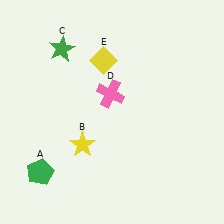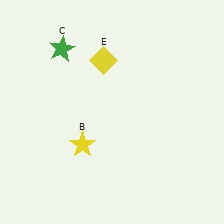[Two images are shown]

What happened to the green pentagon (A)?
The green pentagon (A) was removed in Image 2. It was in the bottom-left area of Image 1.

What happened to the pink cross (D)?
The pink cross (D) was removed in Image 2. It was in the top-left area of Image 1.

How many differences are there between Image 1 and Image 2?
There are 2 differences between the two images.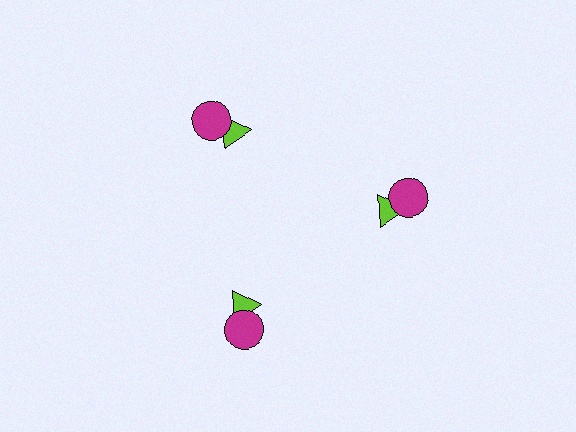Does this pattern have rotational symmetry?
Yes, this pattern has 3-fold rotational symmetry. It looks the same after rotating 120 degrees around the center.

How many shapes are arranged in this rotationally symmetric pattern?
There are 6 shapes, arranged in 3 groups of 2.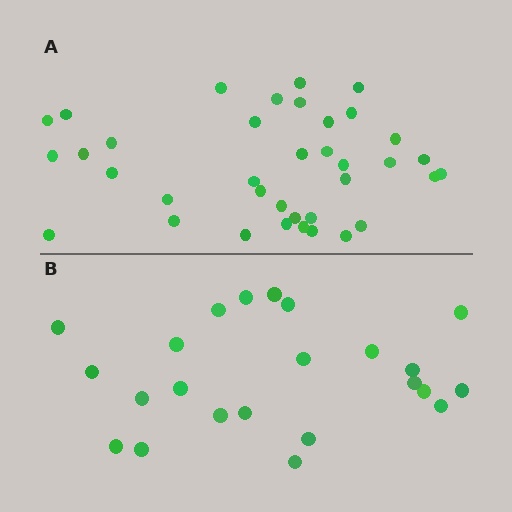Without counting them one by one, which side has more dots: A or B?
Region A (the top region) has more dots.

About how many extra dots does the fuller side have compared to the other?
Region A has approximately 15 more dots than region B.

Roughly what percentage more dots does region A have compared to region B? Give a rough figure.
About 60% more.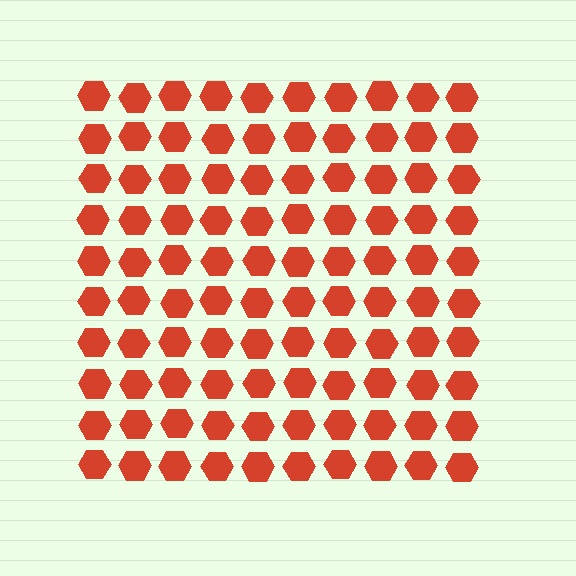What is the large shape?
The large shape is a square.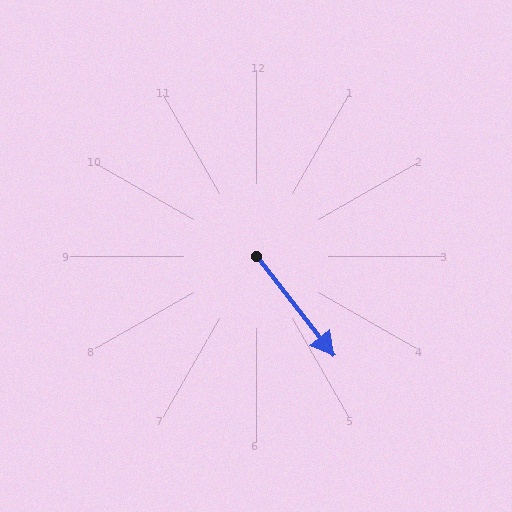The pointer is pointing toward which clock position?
Roughly 5 o'clock.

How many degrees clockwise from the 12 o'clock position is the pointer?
Approximately 142 degrees.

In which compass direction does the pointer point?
Southeast.